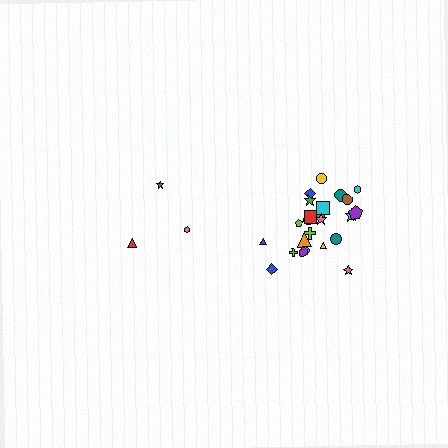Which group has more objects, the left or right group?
The right group.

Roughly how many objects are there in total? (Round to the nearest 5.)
Roughly 30 objects in total.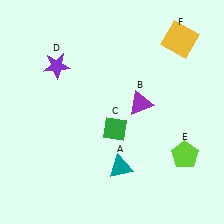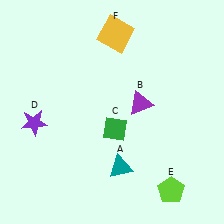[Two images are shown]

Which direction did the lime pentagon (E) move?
The lime pentagon (E) moved down.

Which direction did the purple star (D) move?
The purple star (D) moved down.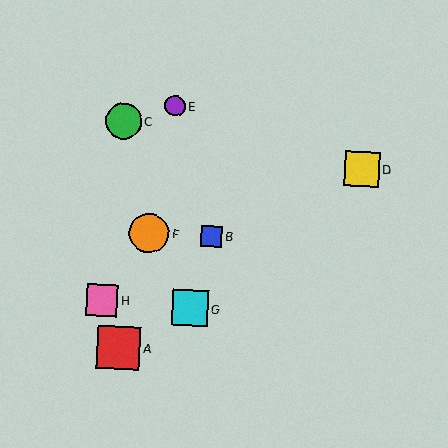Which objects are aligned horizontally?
Objects B, F are aligned horizontally.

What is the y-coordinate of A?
Object A is at y≈348.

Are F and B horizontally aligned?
Yes, both are at y≈233.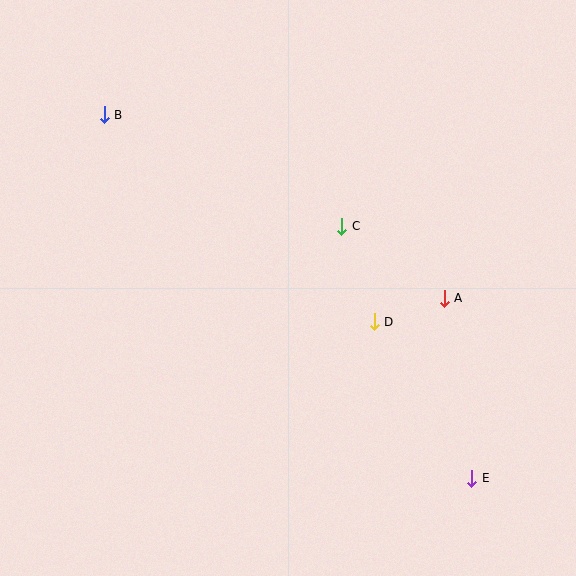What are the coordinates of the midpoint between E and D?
The midpoint between E and D is at (423, 400).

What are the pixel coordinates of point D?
Point D is at (374, 322).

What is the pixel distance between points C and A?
The distance between C and A is 125 pixels.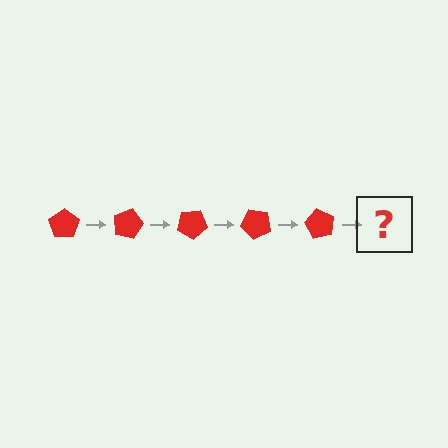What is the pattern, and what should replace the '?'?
The pattern is that the pentagon rotates 15 degrees each step. The '?' should be a red pentagon rotated 75 degrees.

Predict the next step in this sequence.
The next step is a red pentagon rotated 75 degrees.